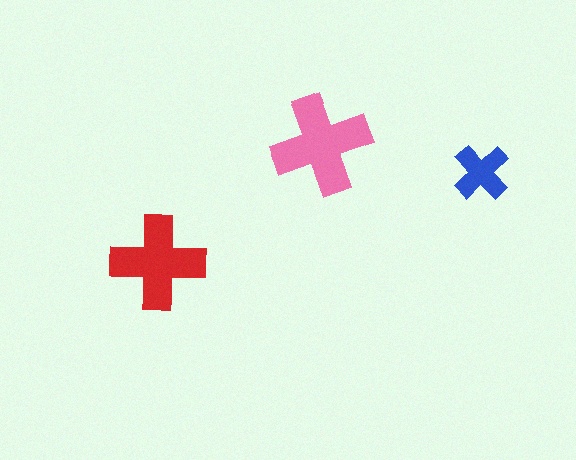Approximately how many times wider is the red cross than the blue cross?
About 1.5 times wider.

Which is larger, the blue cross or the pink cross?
The pink one.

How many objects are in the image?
There are 3 objects in the image.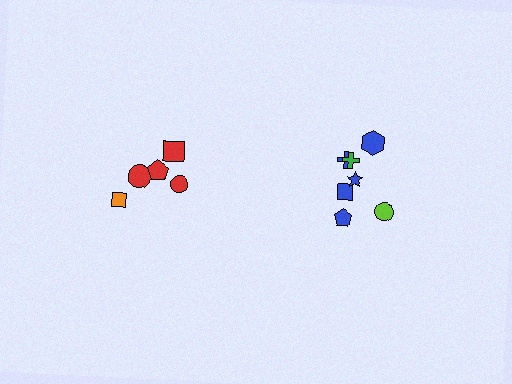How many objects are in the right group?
There are 7 objects.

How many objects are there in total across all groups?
There are 12 objects.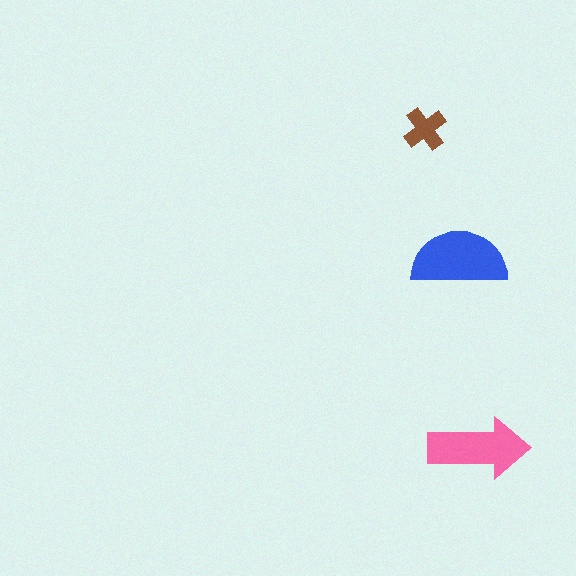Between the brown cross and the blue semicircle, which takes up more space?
The blue semicircle.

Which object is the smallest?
The brown cross.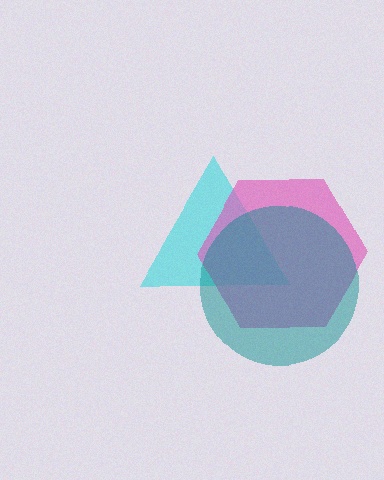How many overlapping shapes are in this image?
There are 3 overlapping shapes in the image.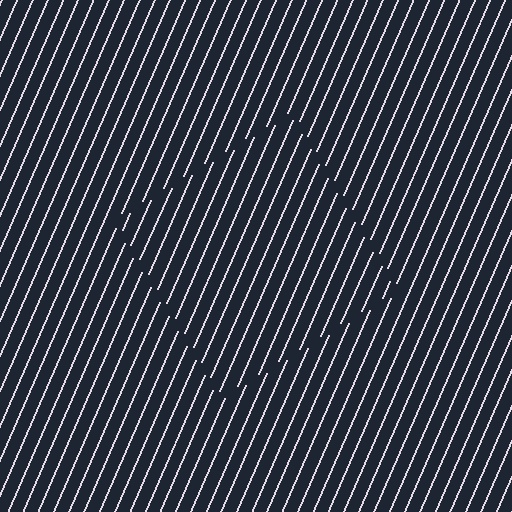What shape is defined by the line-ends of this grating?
An illusory square. The interior of the shape contains the same grating, shifted by half a period — the contour is defined by the phase discontinuity where line-ends from the inner and outer gratings abut.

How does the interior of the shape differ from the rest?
The interior of the shape contains the same grating, shifted by half a period — the contour is defined by the phase discontinuity where line-ends from the inner and outer gratings abut.